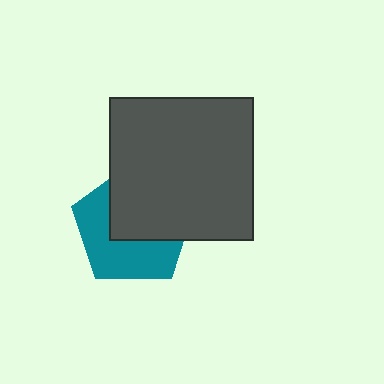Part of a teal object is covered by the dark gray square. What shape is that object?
It is a pentagon.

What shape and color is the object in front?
The object in front is a dark gray square.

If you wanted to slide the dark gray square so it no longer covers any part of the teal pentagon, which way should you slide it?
Slide it toward the upper-right — that is the most direct way to separate the two shapes.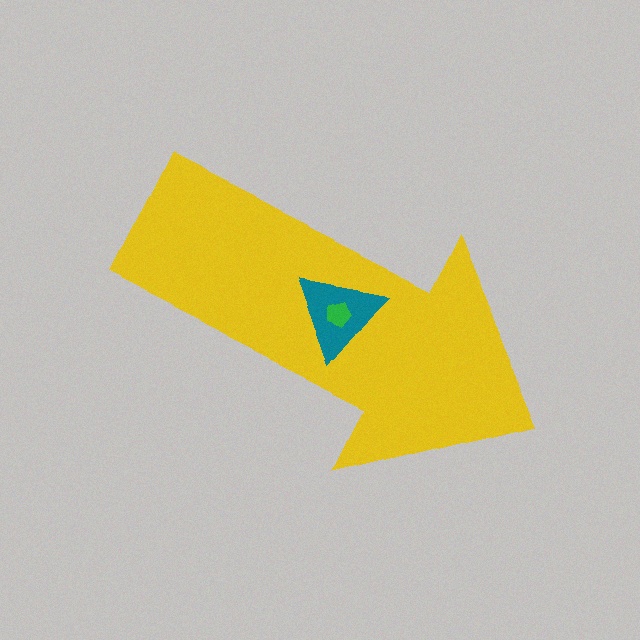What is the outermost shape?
The yellow arrow.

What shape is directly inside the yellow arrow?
The teal triangle.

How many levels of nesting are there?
3.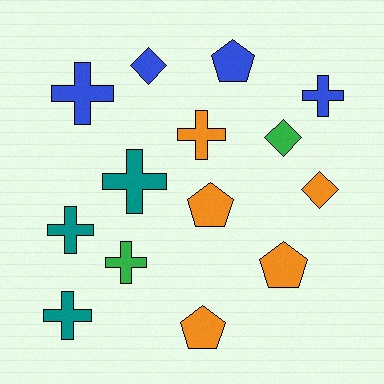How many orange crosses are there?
There is 1 orange cross.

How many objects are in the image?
There are 14 objects.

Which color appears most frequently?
Orange, with 5 objects.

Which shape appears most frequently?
Cross, with 7 objects.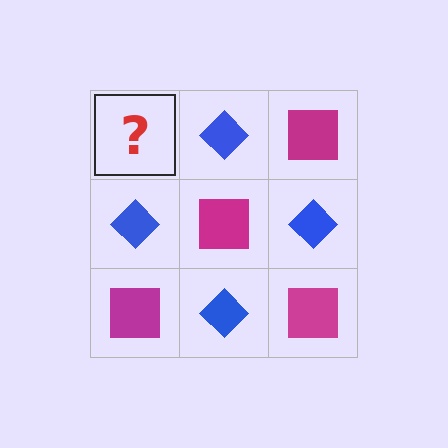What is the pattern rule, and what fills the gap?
The rule is that it alternates magenta square and blue diamond in a checkerboard pattern. The gap should be filled with a magenta square.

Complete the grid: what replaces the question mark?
The question mark should be replaced with a magenta square.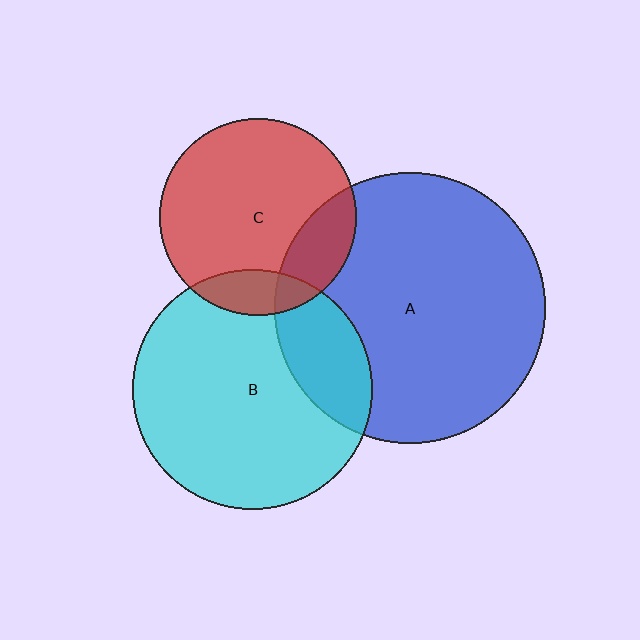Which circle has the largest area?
Circle A (blue).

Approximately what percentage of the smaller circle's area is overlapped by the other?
Approximately 20%.